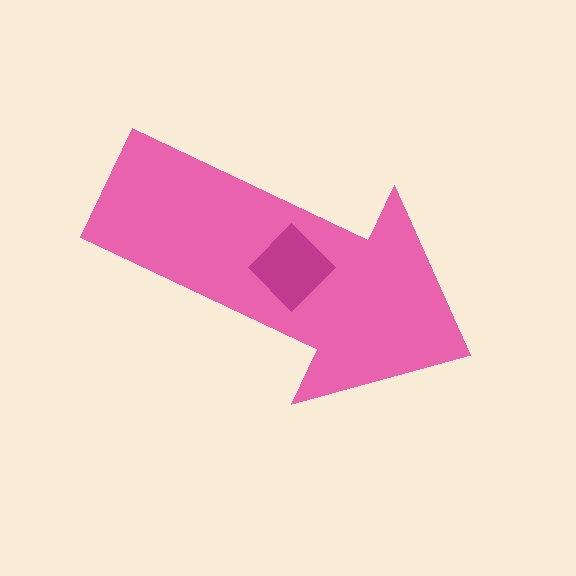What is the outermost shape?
The pink arrow.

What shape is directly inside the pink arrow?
The magenta diamond.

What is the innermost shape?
The magenta diamond.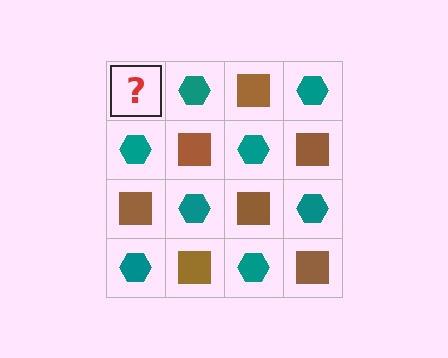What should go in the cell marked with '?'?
The missing cell should contain a brown square.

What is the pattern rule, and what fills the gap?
The rule is that it alternates brown square and teal hexagon in a checkerboard pattern. The gap should be filled with a brown square.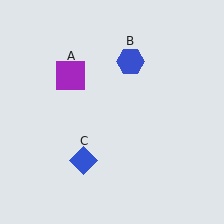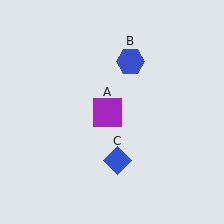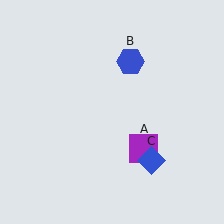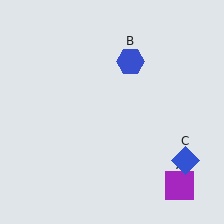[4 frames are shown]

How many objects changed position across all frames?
2 objects changed position: purple square (object A), blue diamond (object C).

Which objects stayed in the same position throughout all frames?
Blue hexagon (object B) remained stationary.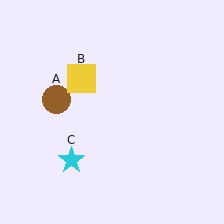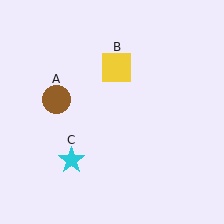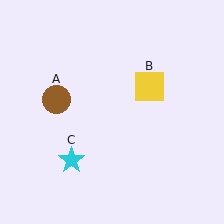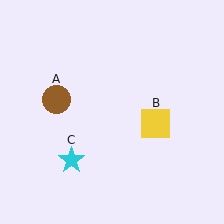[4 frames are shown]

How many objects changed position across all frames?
1 object changed position: yellow square (object B).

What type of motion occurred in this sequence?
The yellow square (object B) rotated clockwise around the center of the scene.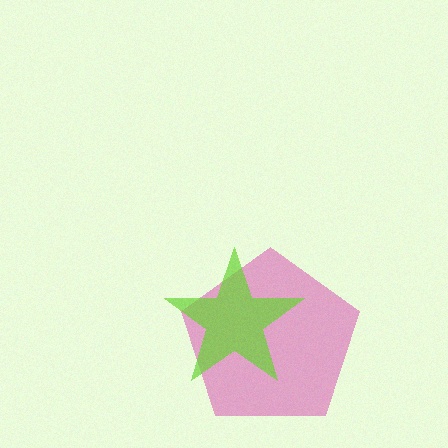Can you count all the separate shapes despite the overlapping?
Yes, there are 2 separate shapes.